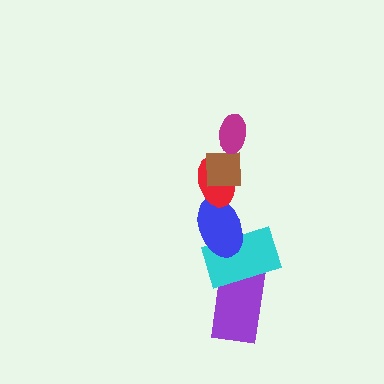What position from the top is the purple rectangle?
The purple rectangle is 6th from the top.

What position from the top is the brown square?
The brown square is 2nd from the top.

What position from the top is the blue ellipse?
The blue ellipse is 4th from the top.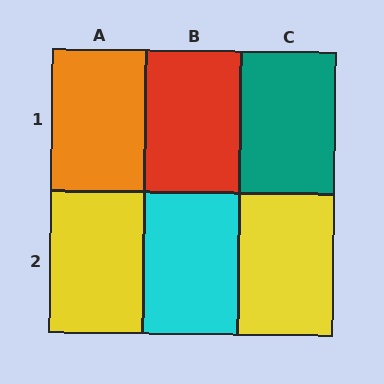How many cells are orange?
1 cell is orange.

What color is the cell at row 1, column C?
Teal.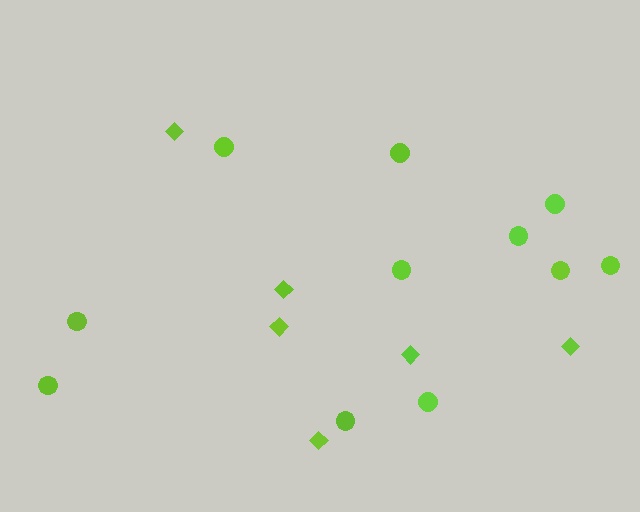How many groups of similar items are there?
There are 2 groups: one group of circles (11) and one group of diamonds (6).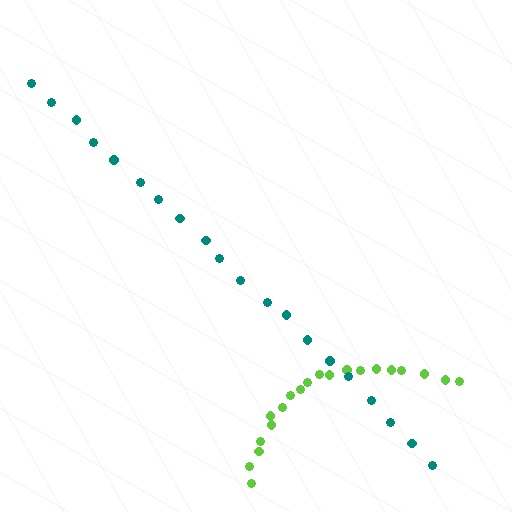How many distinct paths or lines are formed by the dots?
There are 2 distinct paths.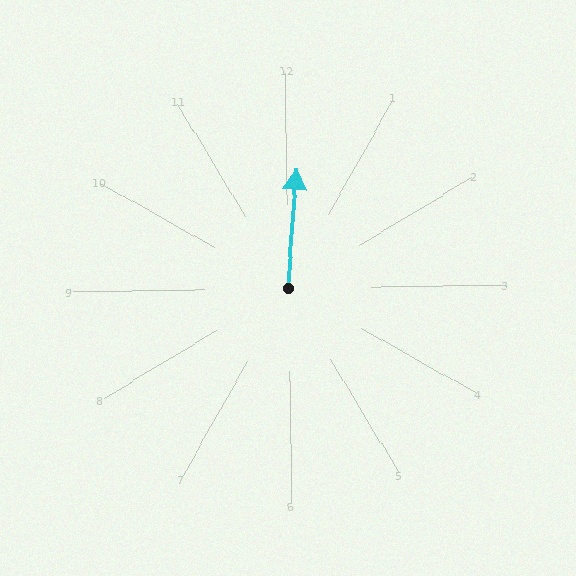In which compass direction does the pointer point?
North.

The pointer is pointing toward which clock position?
Roughly 12 o'clock.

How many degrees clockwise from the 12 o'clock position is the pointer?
Approximately 5 degrees.